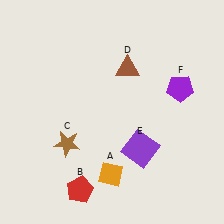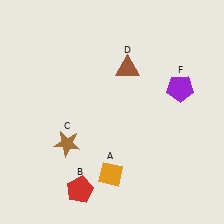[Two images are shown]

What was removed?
The purple square (E) was removed in Image 2.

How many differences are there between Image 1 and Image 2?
There is 1 difference between the two images.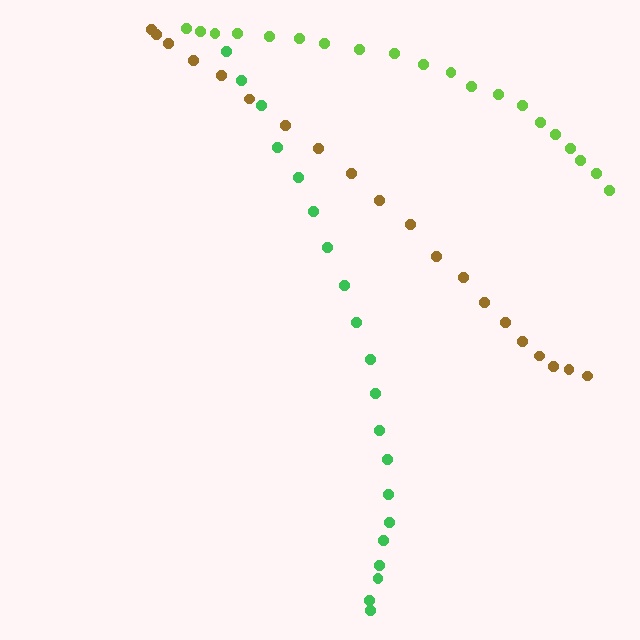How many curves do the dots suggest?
There are 3 distinct paths.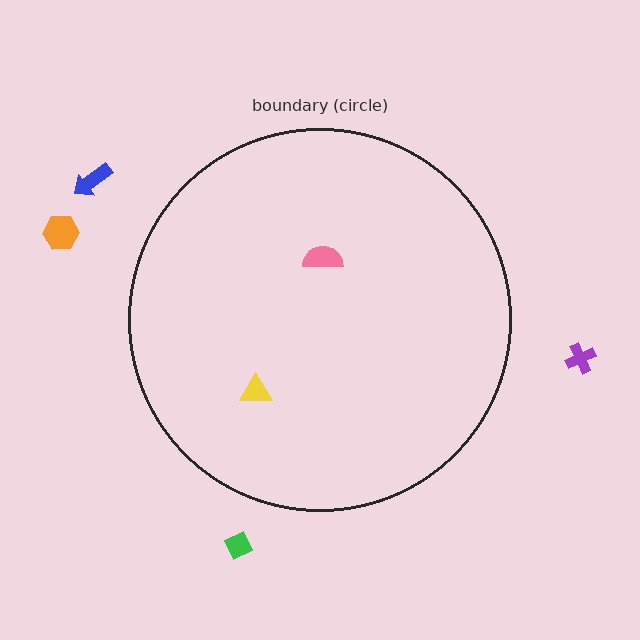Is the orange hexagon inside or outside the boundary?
Outside.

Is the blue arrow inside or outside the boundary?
Outside.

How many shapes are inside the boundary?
2 inside, 4 outside.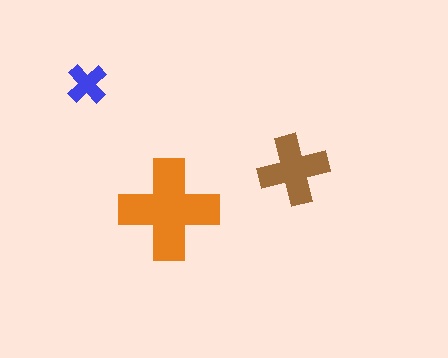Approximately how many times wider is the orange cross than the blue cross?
About 2.5 times wider.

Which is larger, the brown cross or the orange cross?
The orange one.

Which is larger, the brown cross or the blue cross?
The brown one.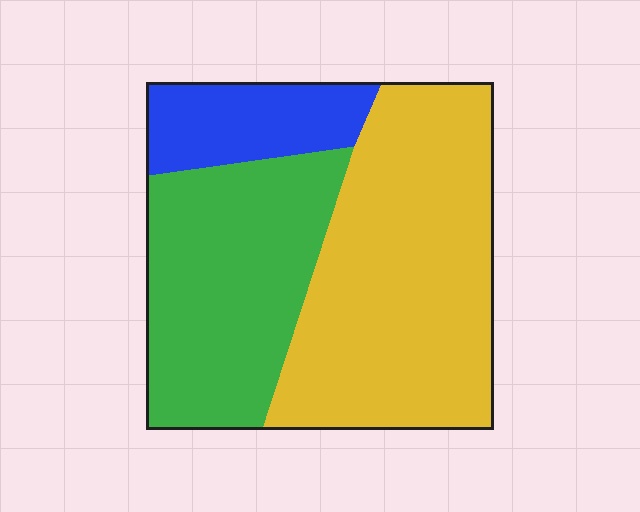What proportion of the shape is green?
Green takes up about three eighths (3/8) of the shape.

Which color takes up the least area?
Blue, at roughly 15%.